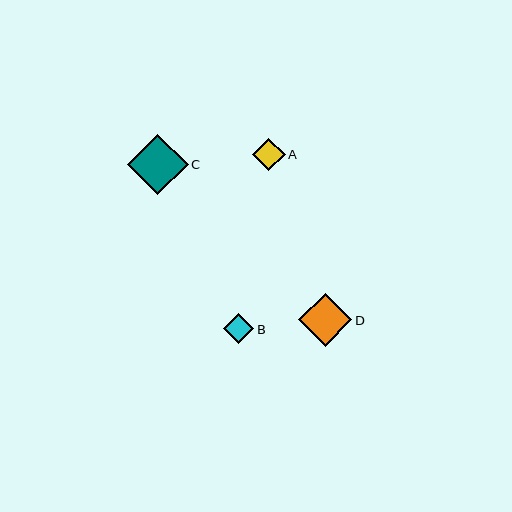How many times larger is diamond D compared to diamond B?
Diamond D is approximately 1.8 times the size of diamond B.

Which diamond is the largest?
Diamond C is the largest with a size of approximately 60 pixels.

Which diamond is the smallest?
Diamond B is the smallest with a size of approximately 30 pixels.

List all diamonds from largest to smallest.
From largest to smallest: C, D, A, B.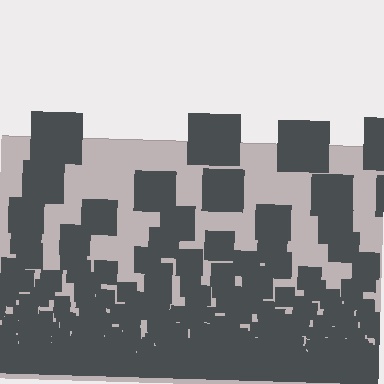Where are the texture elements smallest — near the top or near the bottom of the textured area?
Near the bottom.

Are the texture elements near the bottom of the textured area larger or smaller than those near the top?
Smaller. The gradient is inverted — elements near the bottom are smaller and denser.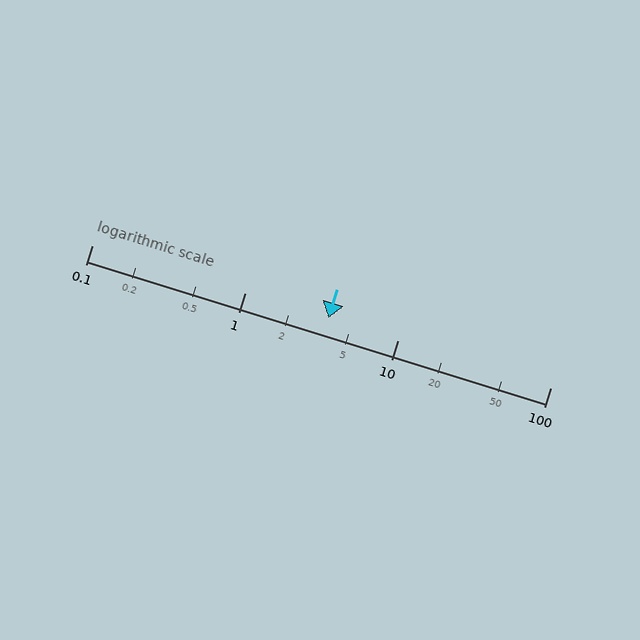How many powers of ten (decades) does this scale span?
The scale spans 3 decades, from 0.1 to 100.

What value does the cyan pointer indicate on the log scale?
The pointer indicates approximately 3.5.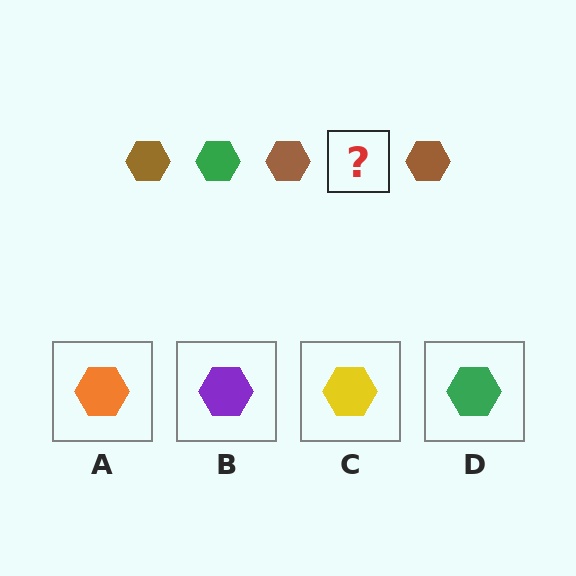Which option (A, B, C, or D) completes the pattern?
D.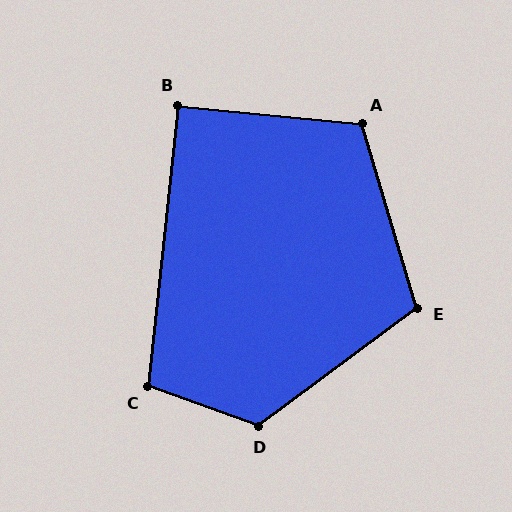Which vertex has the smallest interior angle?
B, at approximately 91 degrees.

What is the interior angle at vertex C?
Approximately 103 degrees (obtuse).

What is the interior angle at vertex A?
Approximately 112 degrees (obtuse).